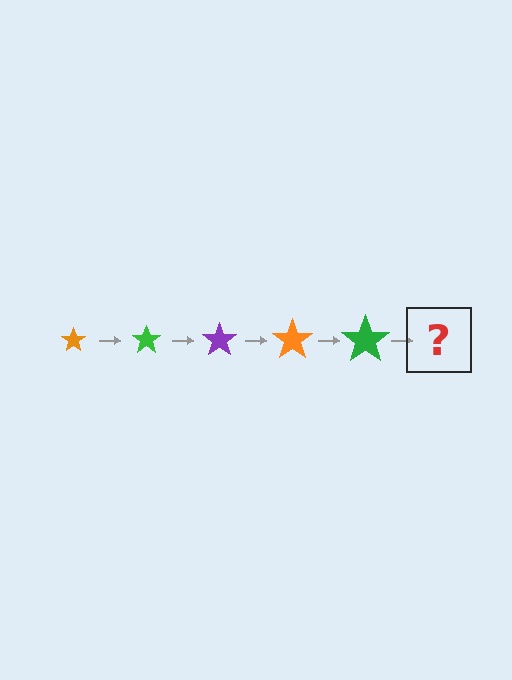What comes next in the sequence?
The next element should be a purple star, larger than the previous one.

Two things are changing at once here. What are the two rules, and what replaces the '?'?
The two rules are that the star grows larger each step and the color cycles through orange, green, and purple. The '?' should be a purple star, larger than the previous one.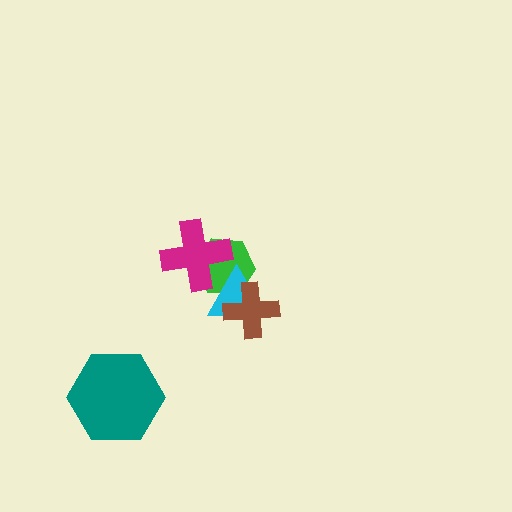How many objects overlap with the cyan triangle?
3 objects overlap with the cyan triangle.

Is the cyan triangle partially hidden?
Yes, it is partially covered by another shape.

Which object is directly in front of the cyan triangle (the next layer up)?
The brown cross is directly in front of the cyan triangle.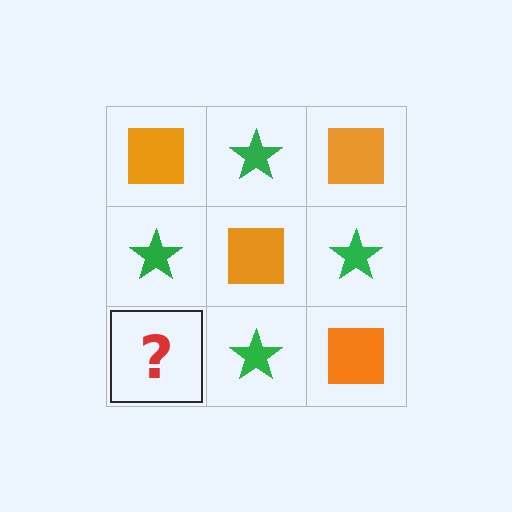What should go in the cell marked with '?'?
The missing cell should contain an orange square.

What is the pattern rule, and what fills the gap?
The rule is that it alternates orange square and green star in a checkerboard pattern. The gap should be filled with an orange square.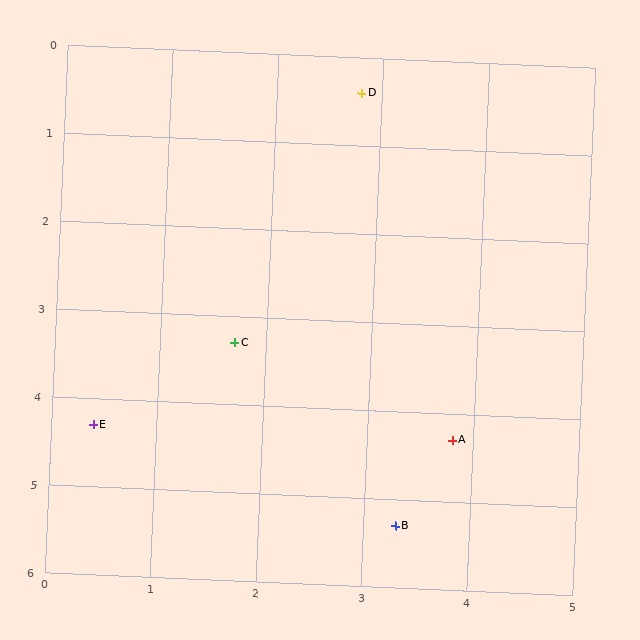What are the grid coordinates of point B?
Point B is at approximately (3.3, 5.3).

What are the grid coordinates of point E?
Point E is at approximately (0.4, 4.3).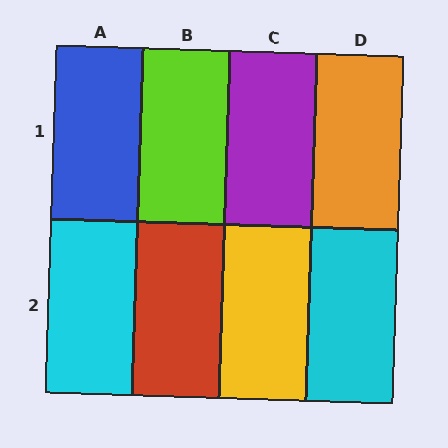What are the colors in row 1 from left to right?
Blue, lime, purple, orange.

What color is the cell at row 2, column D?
Cyan.